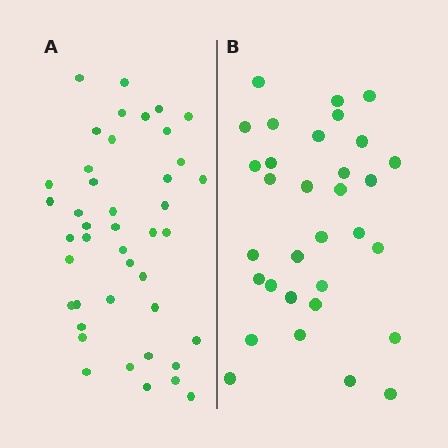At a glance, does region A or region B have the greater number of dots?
Region A (the left region) has more dots.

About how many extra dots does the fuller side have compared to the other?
Region A has roughly 12 or so more dots than region B.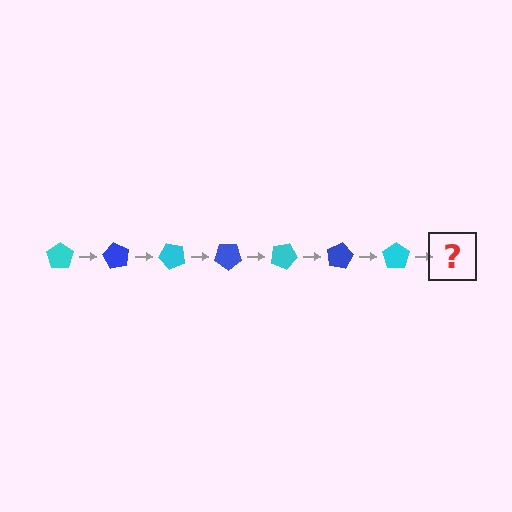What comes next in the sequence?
The next element should be a blue pentagon, rotated 420 degrees from the start.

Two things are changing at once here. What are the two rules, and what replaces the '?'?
The two rules are that it rotates 60 degrees each step and the color cycles through cyan and blue. The '?' should be a blue pentagon, rotated 420 degrees from the start.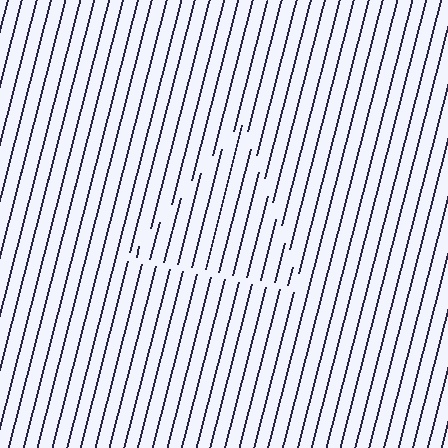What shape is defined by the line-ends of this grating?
An illusory triangle. The interior of the shape contains the same grating, shifted by half a period — the contour is defined by the phase discontinuity where line-ends from the inner and outer gratings abut.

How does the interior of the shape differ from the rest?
The interior of the shape contains the same grating, shifted by half a period — the contour is defined by the phase discontinuity where line-ends from the inner and outer gratings abut.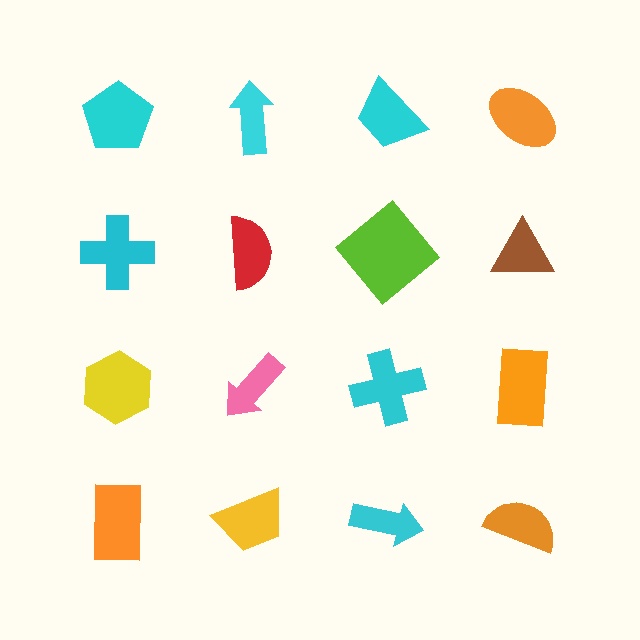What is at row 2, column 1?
A cyan cross.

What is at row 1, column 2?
A cyan arrow.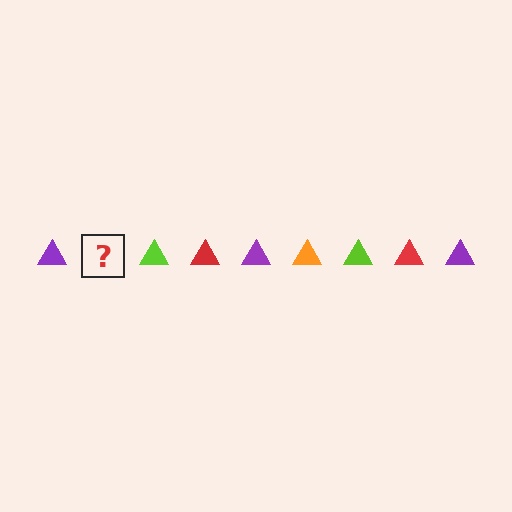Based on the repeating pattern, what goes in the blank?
The blank should be an orange triangle.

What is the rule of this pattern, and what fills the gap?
The rule is that the pattern cycles through purple, orange, lime, red triangles. The gap should be filled with an orange triangle.